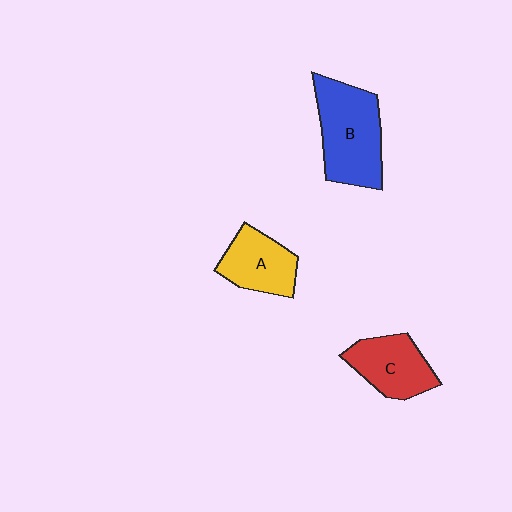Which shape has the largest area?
Shape B (blue).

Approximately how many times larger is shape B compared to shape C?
Approximately 1.4 times.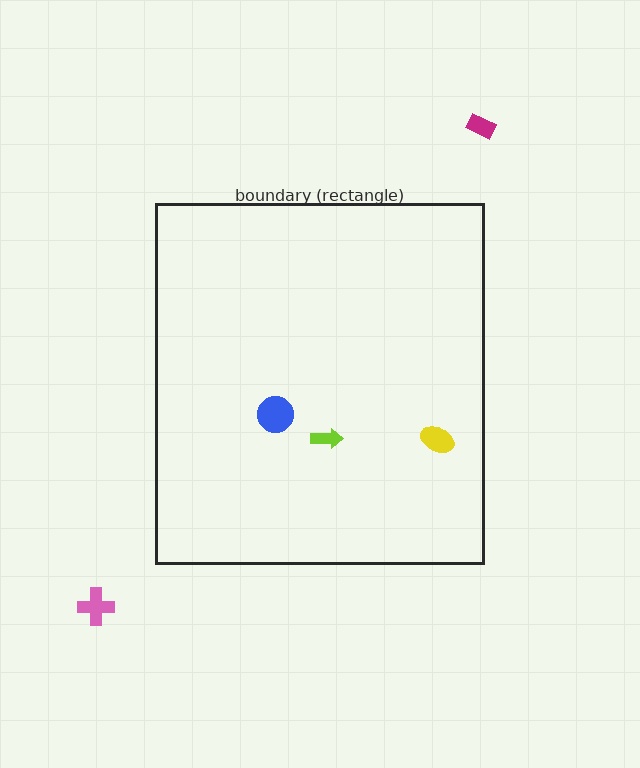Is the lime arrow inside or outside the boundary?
Inside.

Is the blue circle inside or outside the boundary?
Inside.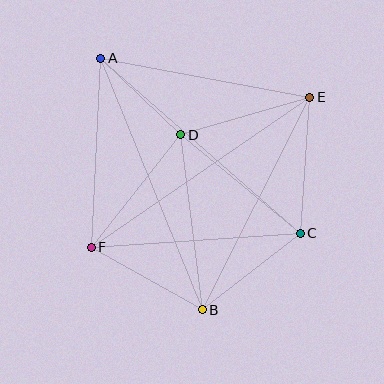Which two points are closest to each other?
Points A and D are closest to each other.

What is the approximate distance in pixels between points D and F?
The distance between D and F is approximately 144 pixels.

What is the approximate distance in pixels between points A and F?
The distance between A and F is approximately 189 pixels.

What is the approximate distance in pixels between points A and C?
The distance between A and C is approximately 265 pixels.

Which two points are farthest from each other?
Points A and B are farthest from each other.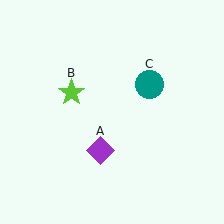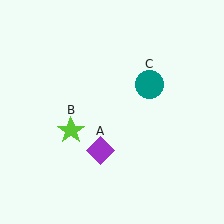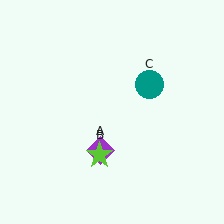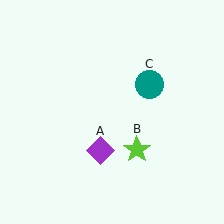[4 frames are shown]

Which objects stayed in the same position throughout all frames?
Purple diamond (object A) and teal circle (object C) remained stationary.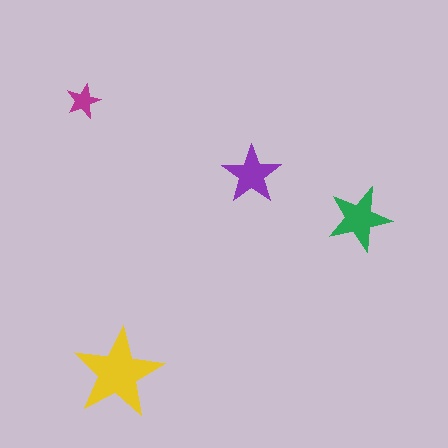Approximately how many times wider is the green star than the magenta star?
About 2 times wider.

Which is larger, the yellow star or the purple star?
The yellow one.